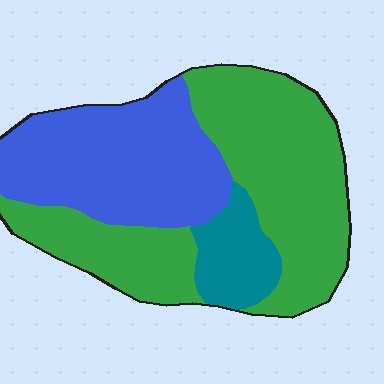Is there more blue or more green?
Green.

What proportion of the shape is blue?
Blue covers about 35% of the shape.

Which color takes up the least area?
Teal, at roughly 10%.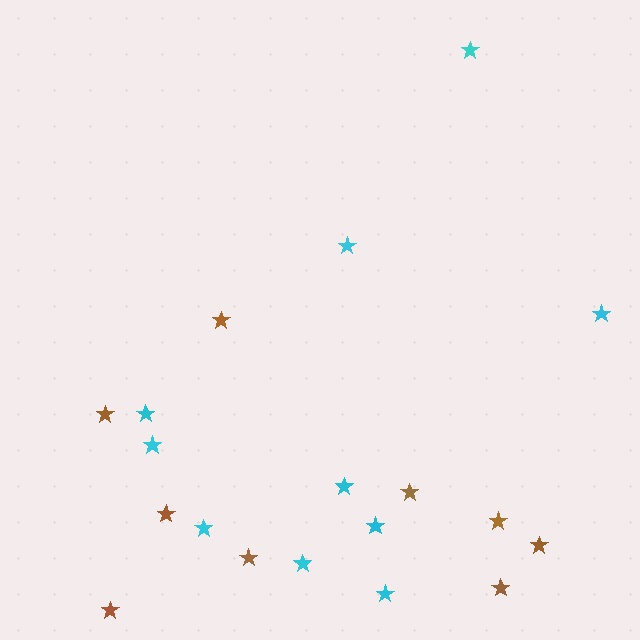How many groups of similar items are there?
There are 2 groups: one group of cyan stars (10) and one group of brown stars (9).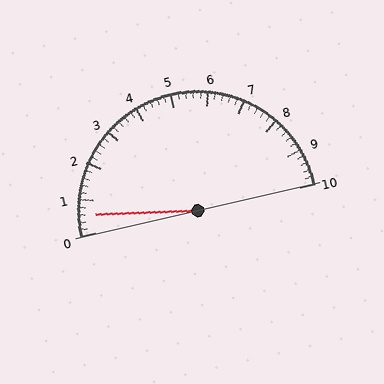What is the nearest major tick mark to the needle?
The nearest major tick mark is 1.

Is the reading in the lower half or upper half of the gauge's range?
The reading is in the lower half of the range (0 to 10).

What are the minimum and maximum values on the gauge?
The gauge ranges from 0 to 10.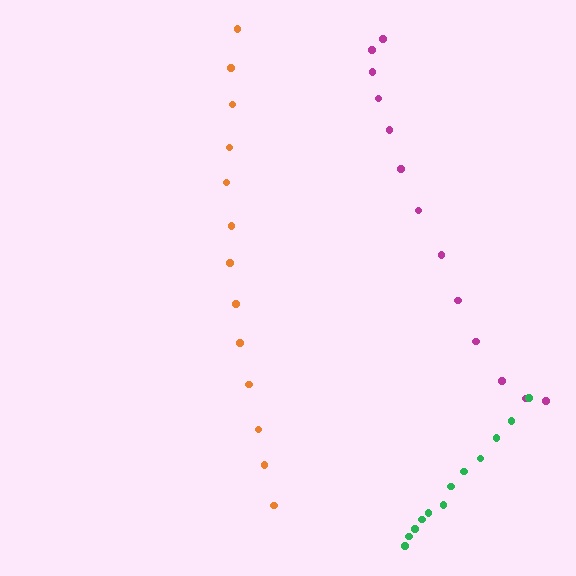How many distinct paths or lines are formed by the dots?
There are 3 distinct paths.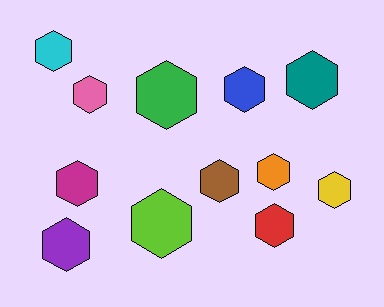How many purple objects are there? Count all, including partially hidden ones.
There is 1 purple object.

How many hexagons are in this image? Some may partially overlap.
There are 12 hexagons.